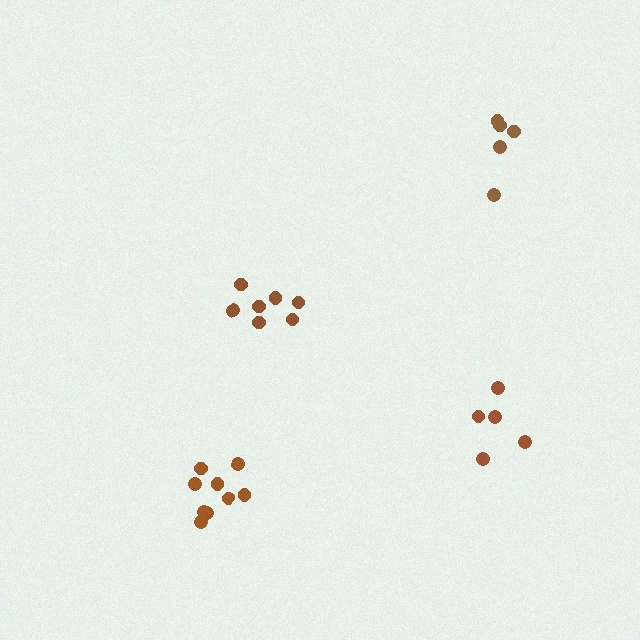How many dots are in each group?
Group 1: 5 dots, Group 2: 9 dots, Group 3: 5 dots, Group 4: 7 dots (26 total).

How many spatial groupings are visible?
There are 4 spatial groupings.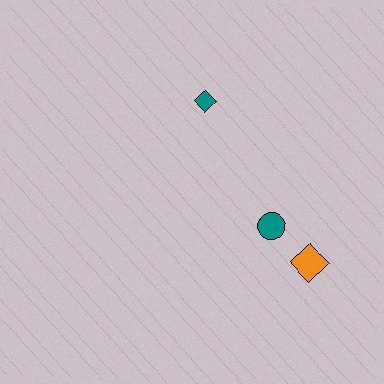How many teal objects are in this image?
There are 2 teal objects.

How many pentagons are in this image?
There are no pentagons.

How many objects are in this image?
There are 3 objects.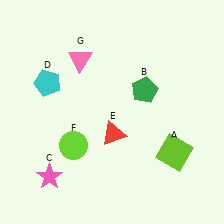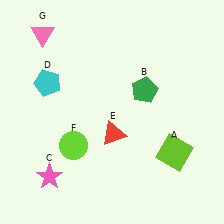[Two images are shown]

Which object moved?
The pink triangle (G) moved left.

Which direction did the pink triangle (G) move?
The pink triangle (G) moved left.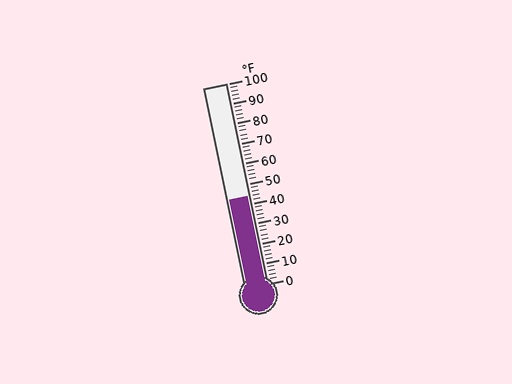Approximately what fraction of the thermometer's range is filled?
The thermometer is filled to approximately 45% of its range.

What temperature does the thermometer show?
The thermometer shows approximately 44°F.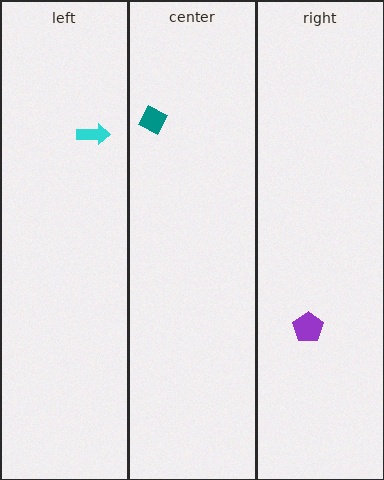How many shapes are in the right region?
1.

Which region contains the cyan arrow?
The left region.